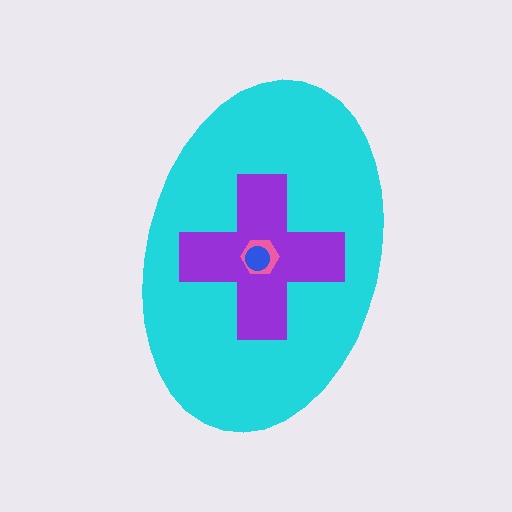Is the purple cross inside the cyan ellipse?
Yes.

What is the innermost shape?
The blue circle.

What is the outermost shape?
The cyan ellipse.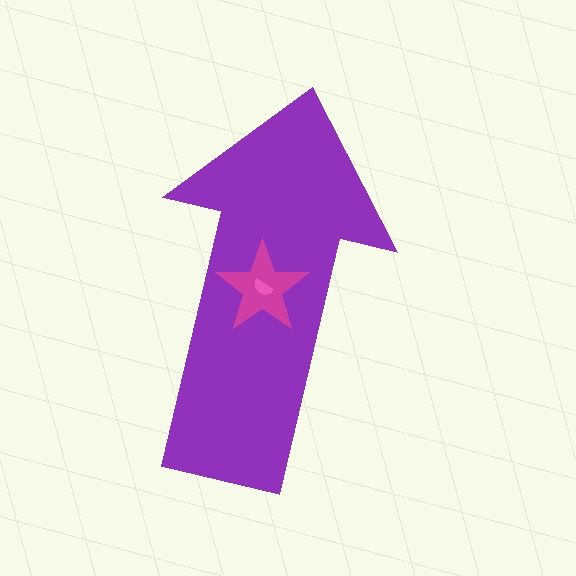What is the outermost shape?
The purple arrow.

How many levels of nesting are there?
3.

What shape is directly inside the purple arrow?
The magenta star.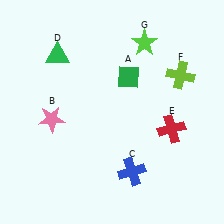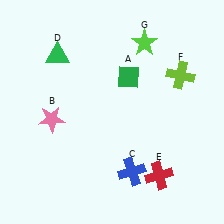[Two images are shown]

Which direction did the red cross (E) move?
The red cross (E) moved down.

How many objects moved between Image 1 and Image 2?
1 object moved between the two images.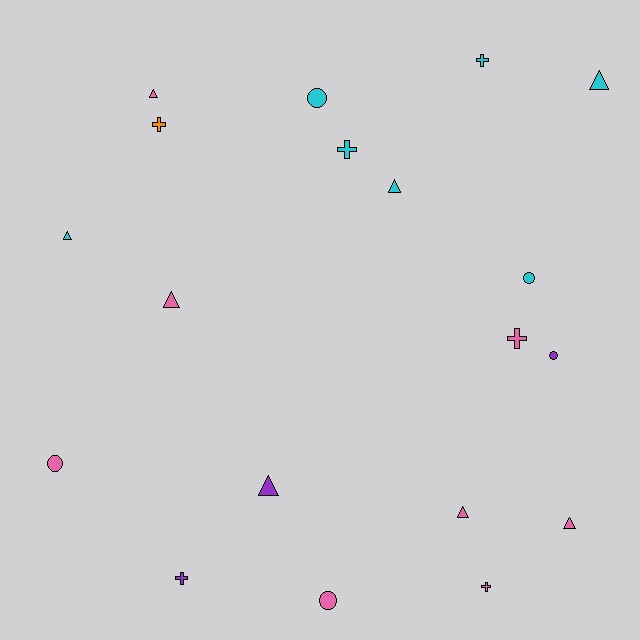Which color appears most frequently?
Pink, with 8 objects.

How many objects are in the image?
There are 19 objects.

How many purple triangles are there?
There is 1 purple triangle.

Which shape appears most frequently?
Triangle, with 8 objects.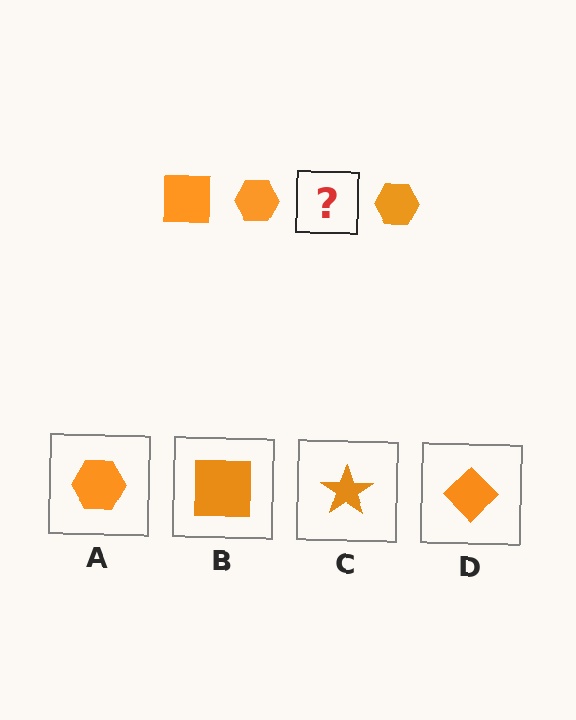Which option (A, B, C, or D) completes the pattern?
B.